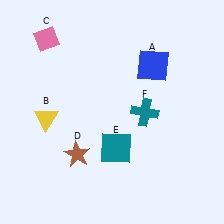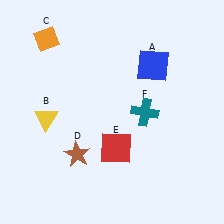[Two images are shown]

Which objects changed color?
C changed from pink to orange. E changed from teal to red.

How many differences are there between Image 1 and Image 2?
There are 2 differences between the two images.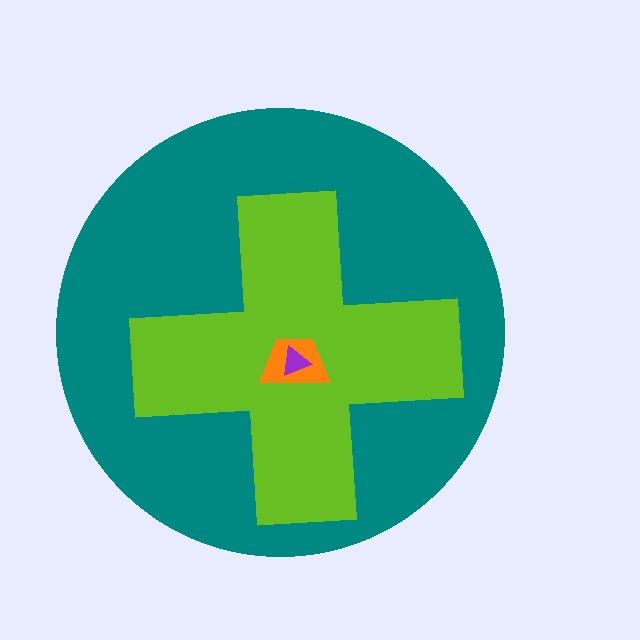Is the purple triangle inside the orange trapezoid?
Yes.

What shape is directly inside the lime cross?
The orange trapezoid.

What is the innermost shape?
The purple triangle.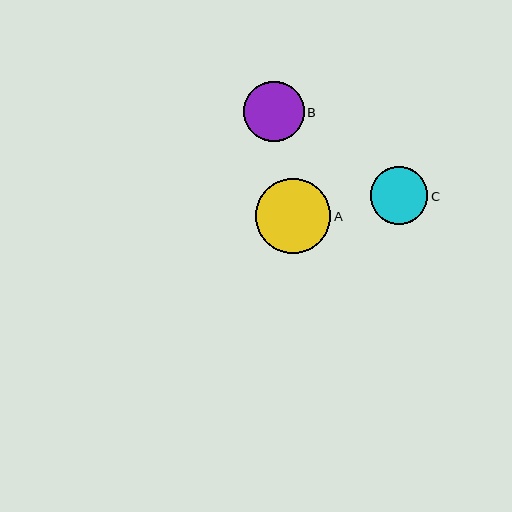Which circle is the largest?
Circle A is the largest with a size of approximately 75 pixels.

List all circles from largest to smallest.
From largest to smallest: A, B, C.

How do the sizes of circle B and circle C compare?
Circle B and circle C are approximately the same size.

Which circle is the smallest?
Circle C is the smallest with a size of approximately 58 pixels.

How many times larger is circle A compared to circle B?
Circle A is approximately 1.2 times the size of circle B.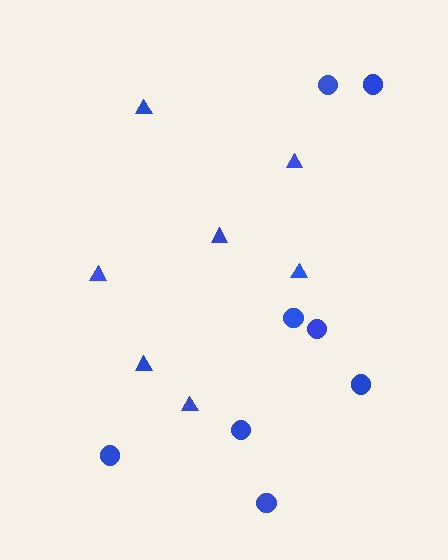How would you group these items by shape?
There are 2 groups: one group of triangles (7) and one group of circles (8).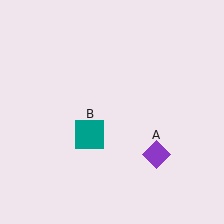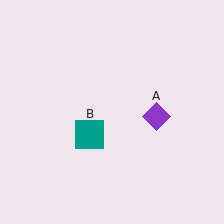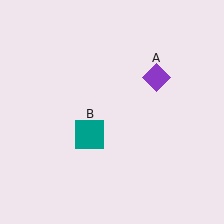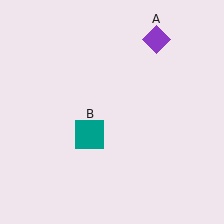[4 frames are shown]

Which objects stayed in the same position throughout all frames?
Teal square (object B) remained stationary.